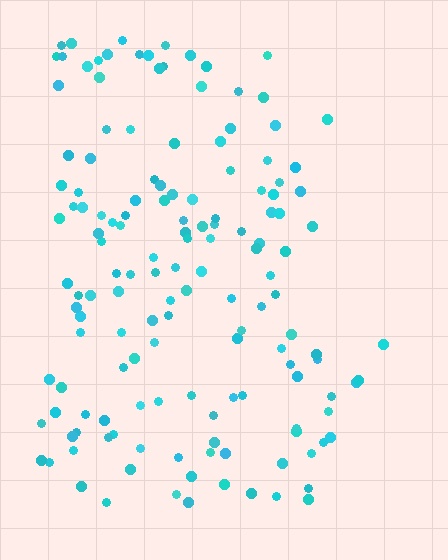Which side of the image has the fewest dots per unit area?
The right.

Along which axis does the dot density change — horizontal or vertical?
Horizontal.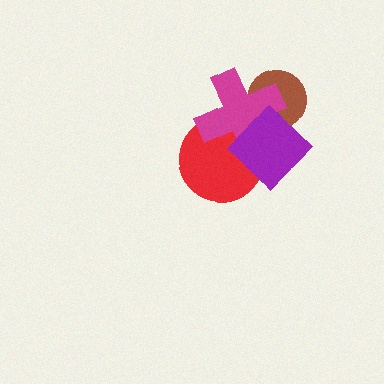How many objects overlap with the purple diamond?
3 objects overlap with the purple diamond.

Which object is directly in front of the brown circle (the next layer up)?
The magenta cross is directly in front of the brown circle.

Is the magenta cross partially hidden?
Yes, it is partially covered by another shape.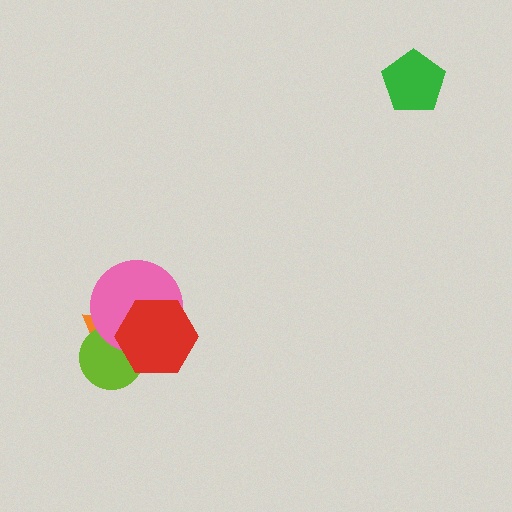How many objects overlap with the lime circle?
3 objects overlap with the lime circle.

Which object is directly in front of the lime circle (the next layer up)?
The pink circle is directly in front of the lime circle.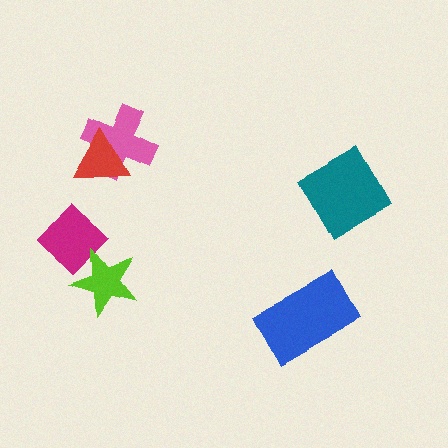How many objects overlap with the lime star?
1 object overlaps with the lime star.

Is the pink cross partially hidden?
Yes, it is partially covered by another shape.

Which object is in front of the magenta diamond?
The lime star is in front of the magenta diamond.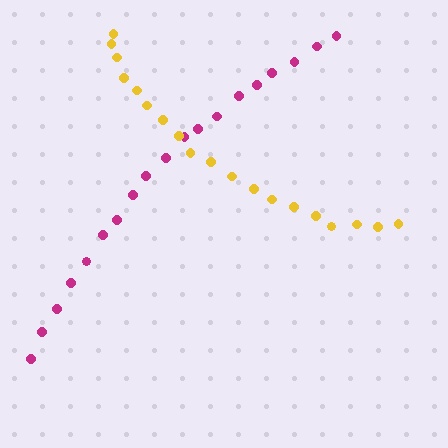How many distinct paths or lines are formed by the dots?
There are 2 distinct paths.